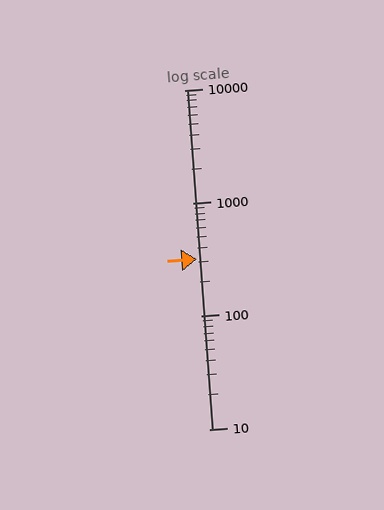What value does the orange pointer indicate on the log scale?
The pointer indicates approximately 320.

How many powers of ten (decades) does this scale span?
The scale spans 3 decades, from 10 to 10000.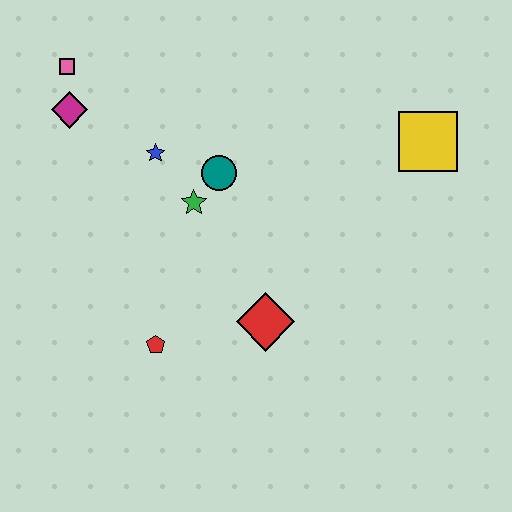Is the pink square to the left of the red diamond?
Yes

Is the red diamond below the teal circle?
Yes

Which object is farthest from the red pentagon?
The yellow square is farthest from the red pentagon.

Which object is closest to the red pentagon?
The red diamond is closest to the red pentagon.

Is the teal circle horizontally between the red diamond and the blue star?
Yes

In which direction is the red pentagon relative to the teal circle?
The red pentagon is below the teal circle.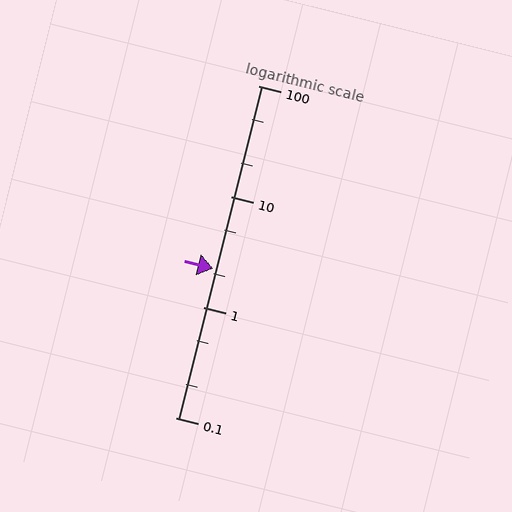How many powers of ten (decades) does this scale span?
The scale spans 3 decades, from 0.1 to 100.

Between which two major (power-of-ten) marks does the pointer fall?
The pointer is between 1 and 10.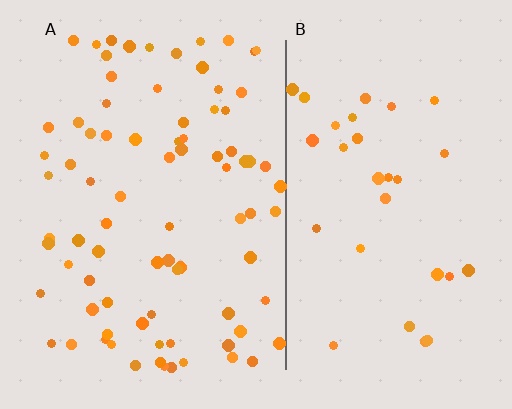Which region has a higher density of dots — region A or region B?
A (the left).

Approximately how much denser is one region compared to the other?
Approximately 2.5× — region A over region B.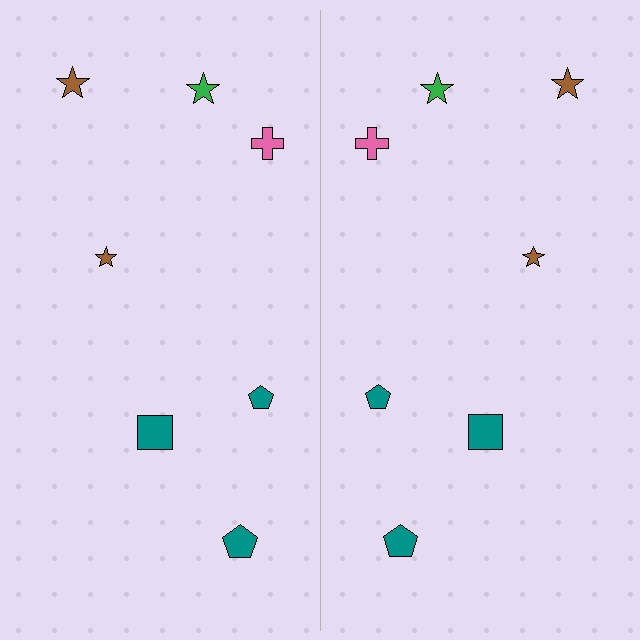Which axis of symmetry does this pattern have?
The pattern has a vertical axis of symmetry running through the center of the image.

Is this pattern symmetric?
Yes, this pattern has bilateral (reflection) symmetry.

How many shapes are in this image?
There are 14 shapes in this image.